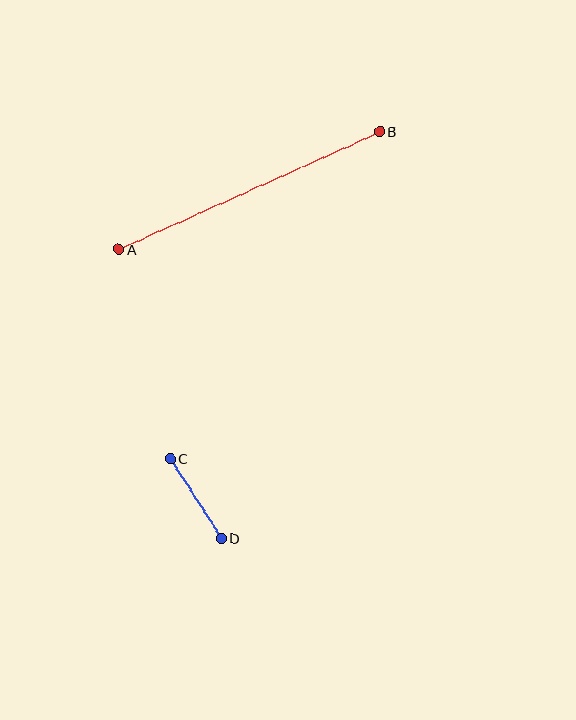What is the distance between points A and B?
The distance is approximately 286 pixels.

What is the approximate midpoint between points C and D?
The midpoint is at approximately (196, 498) pixels.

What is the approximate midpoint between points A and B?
The midpoint is at approximately (249, 190) pixels.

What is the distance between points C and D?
The distance is approximately 95 pixels.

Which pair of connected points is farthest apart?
Points A and B are farthest apart.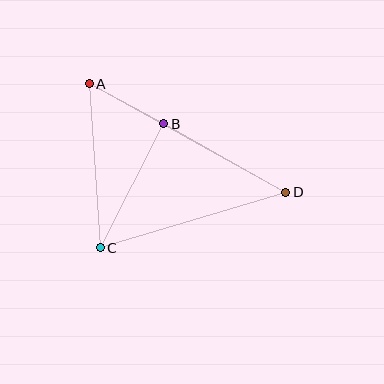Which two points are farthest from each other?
Points A and D are farthest from each other.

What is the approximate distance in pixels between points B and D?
The distance between B and D is approximately 140 pixels.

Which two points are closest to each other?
Points A and B are closest to each other.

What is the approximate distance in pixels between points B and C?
The distance between B and C is approximately 139 pixels.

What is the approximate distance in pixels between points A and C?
The distance between A and C is approximately 164 pixels.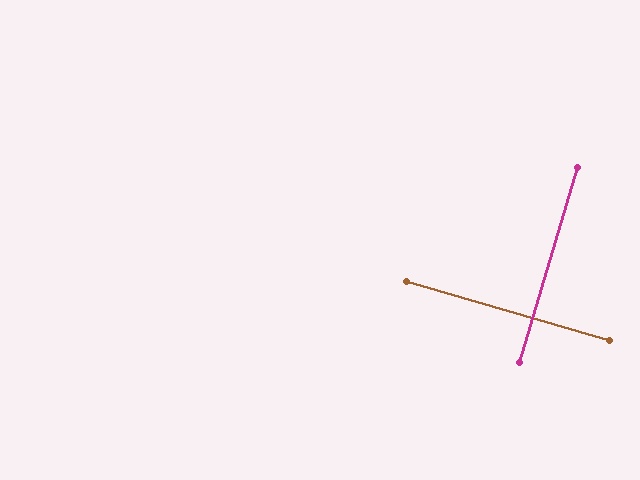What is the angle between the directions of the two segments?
Approximately 90 degrees.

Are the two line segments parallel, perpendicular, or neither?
Perpendicular — they meet at approximately 90°.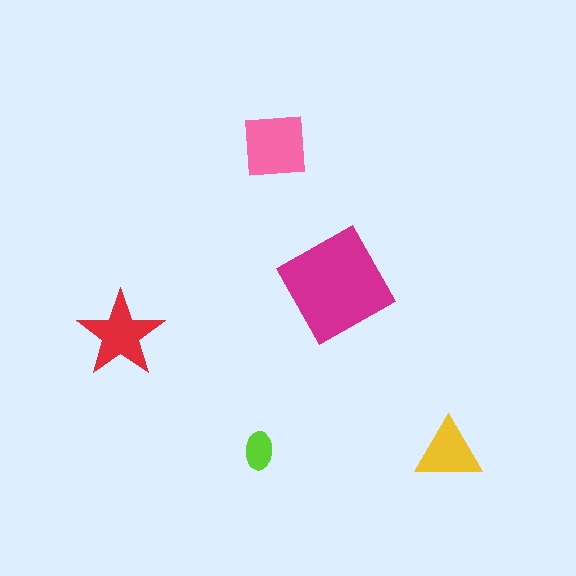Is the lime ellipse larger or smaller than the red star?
Smaller.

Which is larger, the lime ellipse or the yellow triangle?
The yellow triangle.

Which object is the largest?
The magenta square.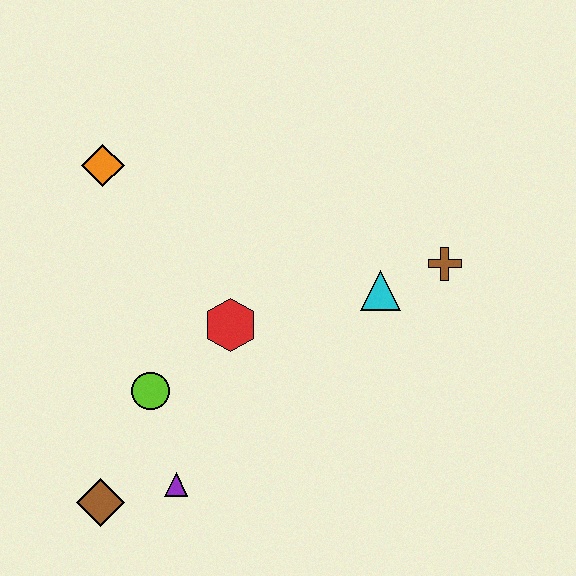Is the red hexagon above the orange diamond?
No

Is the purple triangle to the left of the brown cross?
Yes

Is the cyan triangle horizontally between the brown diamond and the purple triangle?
No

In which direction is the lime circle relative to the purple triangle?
The lime circle is above the purple triangle.